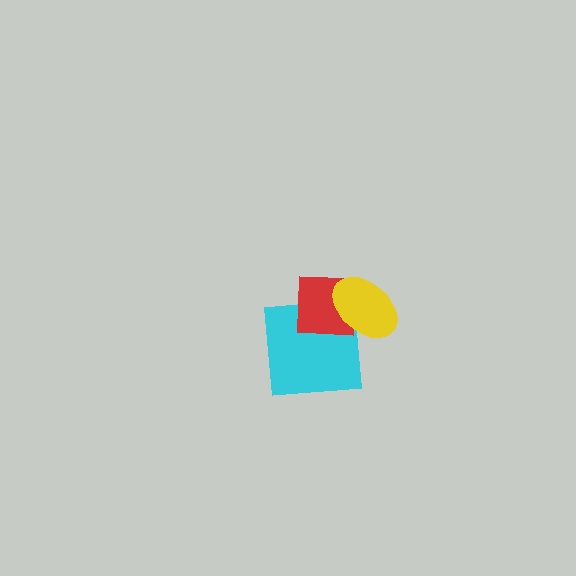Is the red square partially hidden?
Yes, it is partially covered by another shape.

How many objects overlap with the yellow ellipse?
2 objects overlap with the yellow ellipse.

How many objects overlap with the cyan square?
2 objects overlap with the cyan square.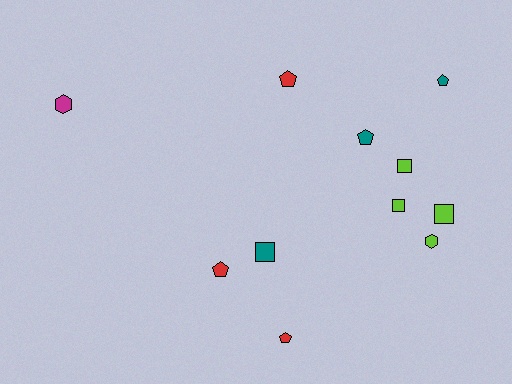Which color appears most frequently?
Lime, with 4 objects.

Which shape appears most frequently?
Pentagon, with 5 objects.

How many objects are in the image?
There are 11 objects.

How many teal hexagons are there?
There are no teal hexagons.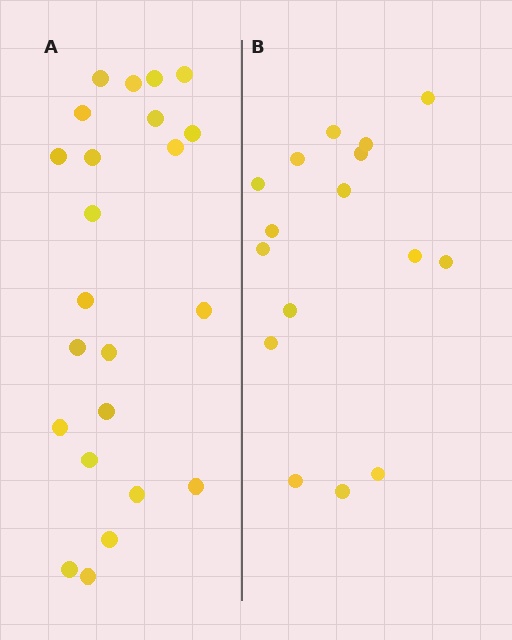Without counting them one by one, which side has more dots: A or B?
Region A (the left region) has more dots.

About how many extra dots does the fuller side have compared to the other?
Region A has roughly 8 or so more dots than region B.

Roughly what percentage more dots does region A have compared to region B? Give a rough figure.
About 45% more.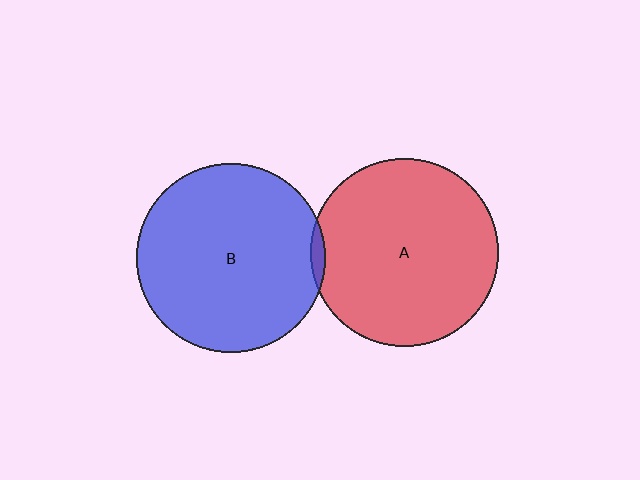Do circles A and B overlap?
Yes.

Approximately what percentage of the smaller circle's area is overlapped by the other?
Approximately 5%.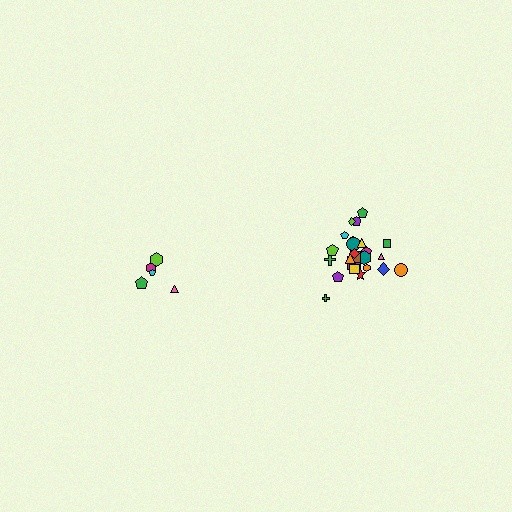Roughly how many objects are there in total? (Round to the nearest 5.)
Roughly 30 objects in total.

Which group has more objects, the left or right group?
The right group.